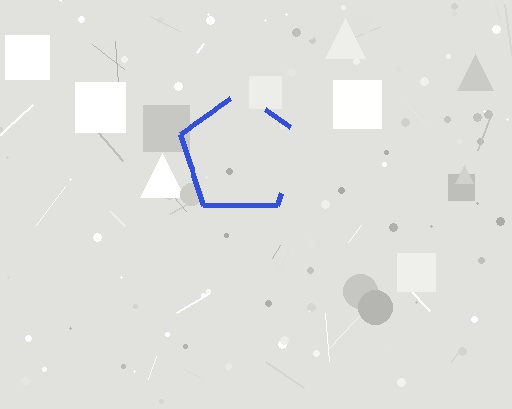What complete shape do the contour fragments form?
The contour fragments form a pentagon.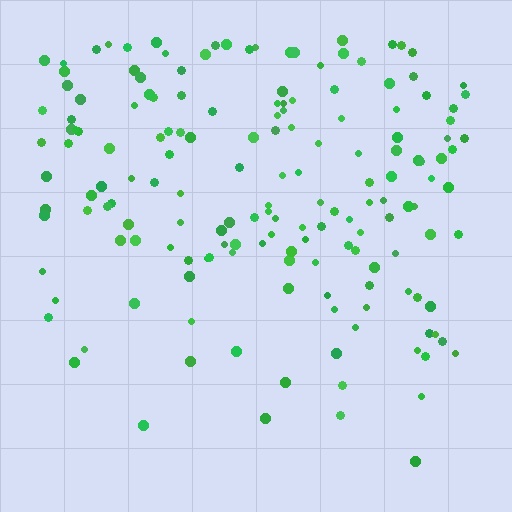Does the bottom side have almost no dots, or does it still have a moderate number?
Still a moderate number, just noticeably fewer than the top.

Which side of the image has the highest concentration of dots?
The top.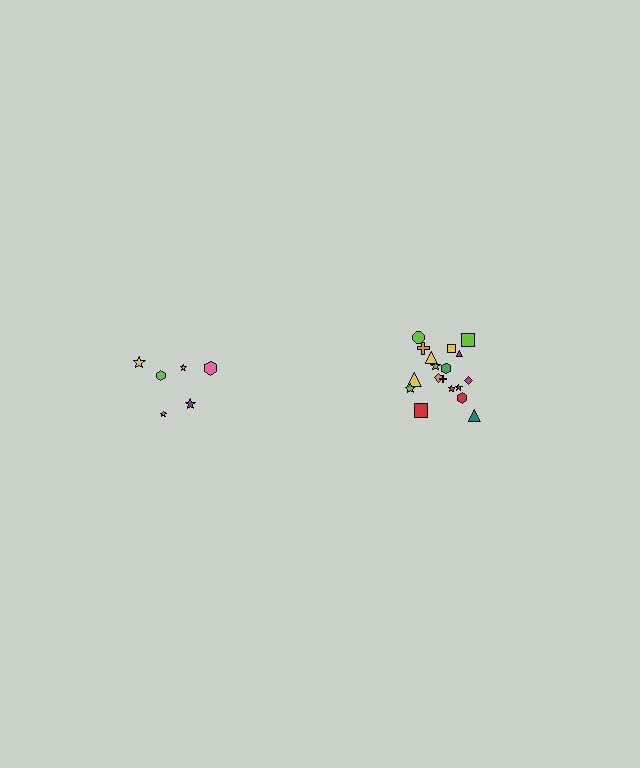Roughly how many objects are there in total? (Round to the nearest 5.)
Roughly 25 objects in total.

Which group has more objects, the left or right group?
The right group.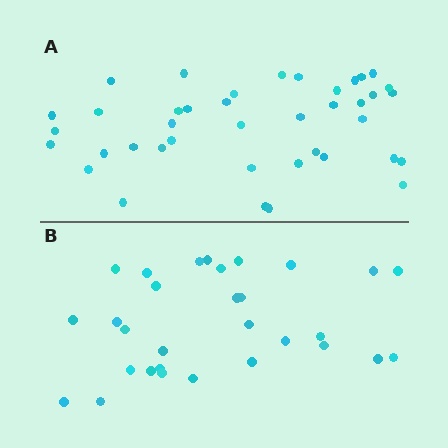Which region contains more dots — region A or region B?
Region A (the top region) has more dots.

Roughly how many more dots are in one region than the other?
Region A has roughly 10 or so more dots than region B.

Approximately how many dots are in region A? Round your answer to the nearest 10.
About 40 dots.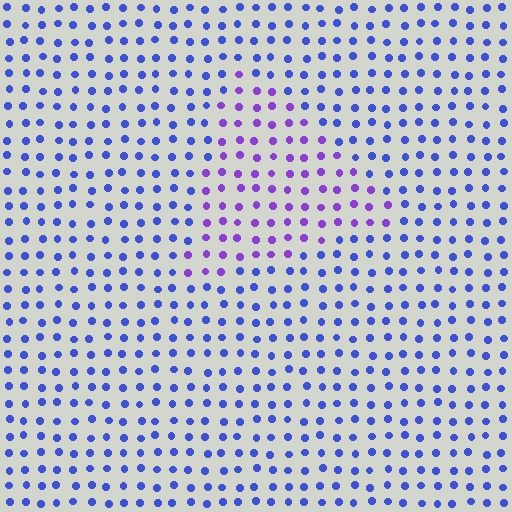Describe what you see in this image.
The image is filled with small blue elements in a uniform arrangement. A triangle-shaped region is visible where the elements are tinted to a slightly different hue, forming a subtle color boundary.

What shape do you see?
I see a triangle.